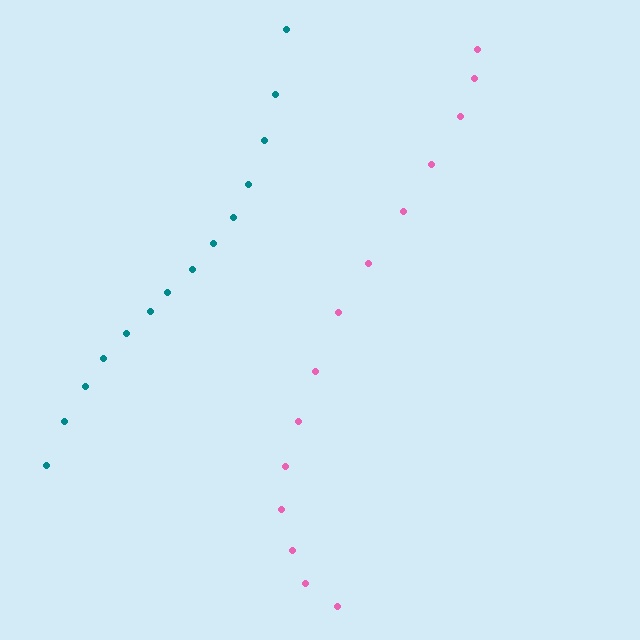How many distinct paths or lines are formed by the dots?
There are 2 distinct paths.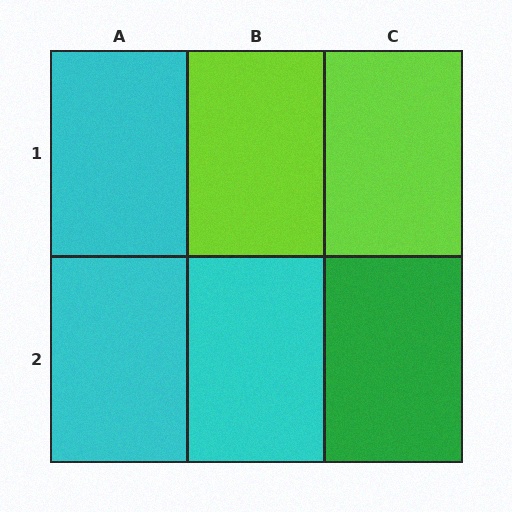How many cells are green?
1 cell is green.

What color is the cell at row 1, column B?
Lime.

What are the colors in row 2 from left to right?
Cyan, cyan, green.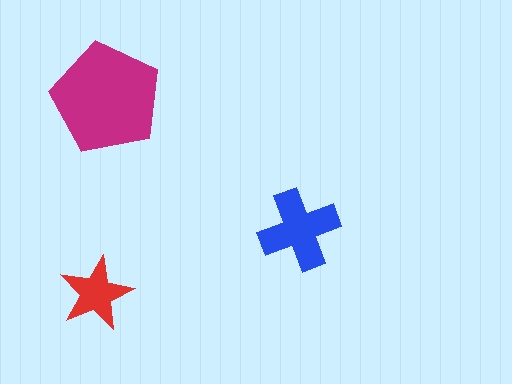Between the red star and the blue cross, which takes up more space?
The blue cross.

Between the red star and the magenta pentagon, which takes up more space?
The magenta pentagon.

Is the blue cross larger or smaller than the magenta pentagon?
Smaller.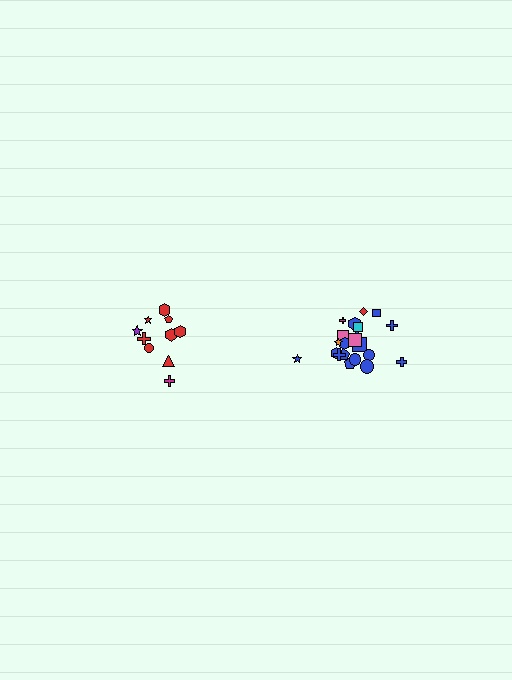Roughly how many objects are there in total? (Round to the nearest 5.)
Roughly 30 objects in total.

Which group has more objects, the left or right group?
The right group.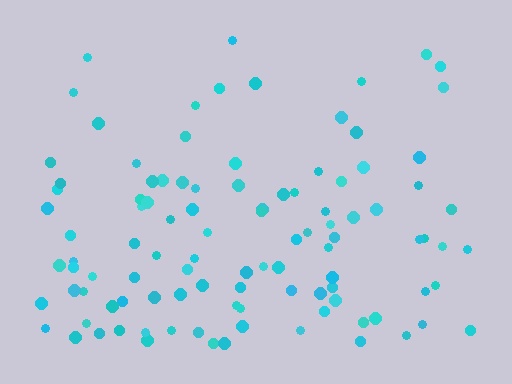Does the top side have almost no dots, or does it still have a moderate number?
Still a moderate number, just noticeably fewer than the bottom.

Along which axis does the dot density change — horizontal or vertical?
Vertical.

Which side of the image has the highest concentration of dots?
The bottom.